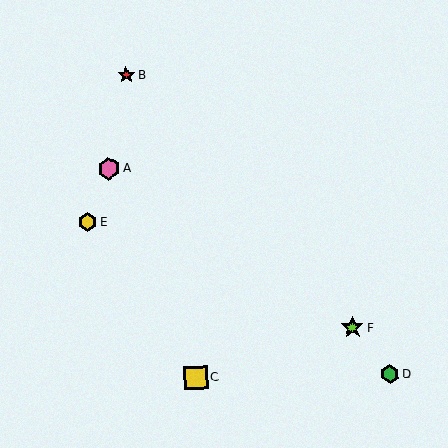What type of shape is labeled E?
Shape E is a yellow hexagon.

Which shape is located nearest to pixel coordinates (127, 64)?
The red star (labeled B) at (126, 75) is nearest to that location.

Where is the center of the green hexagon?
The center of the green hexagon is at (390, 374).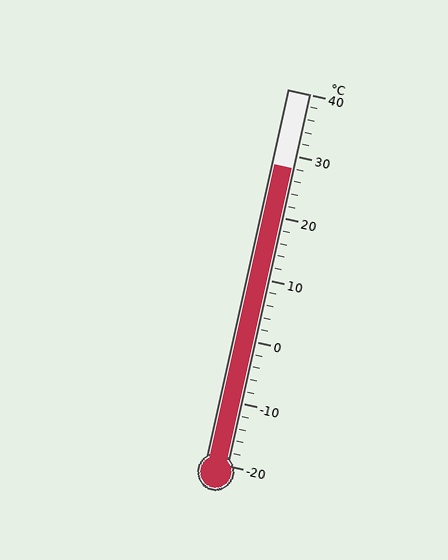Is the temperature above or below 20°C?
The temperature is above 20°C.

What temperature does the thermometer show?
The thermometer shows approximately 28°C.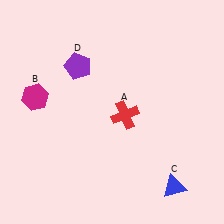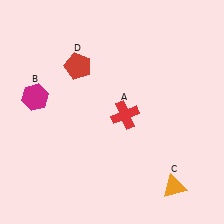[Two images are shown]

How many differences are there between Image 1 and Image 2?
There are 2 differences between the two images.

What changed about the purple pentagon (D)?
In Image 1, D is purple. In Image 2, it changed to red.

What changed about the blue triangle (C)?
In Image 1, C is blue. In Image 2, it changed to orange.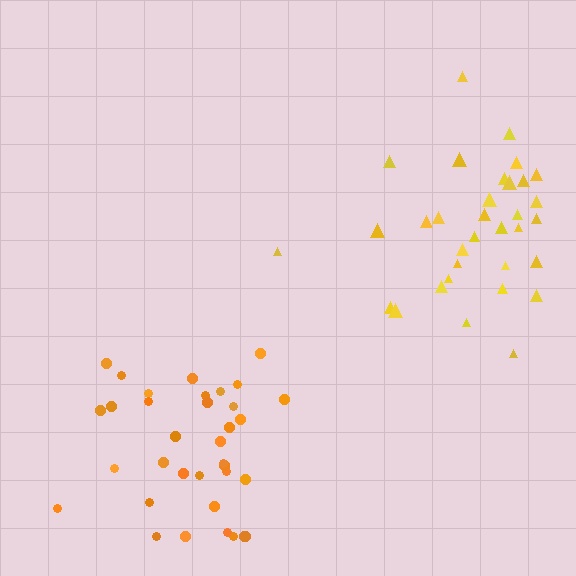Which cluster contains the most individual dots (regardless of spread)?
Orange (35).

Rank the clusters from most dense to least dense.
orange, yellow.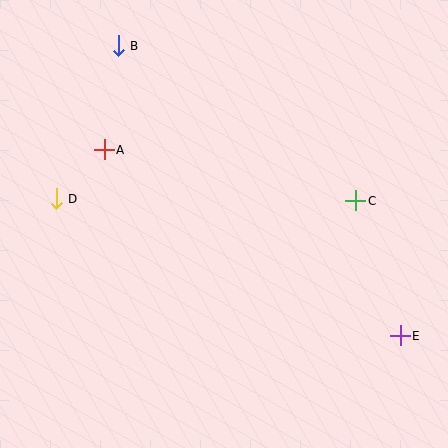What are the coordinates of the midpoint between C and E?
The midpoint between C and E is at (378, 268).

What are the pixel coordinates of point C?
Point C is at (356, 201).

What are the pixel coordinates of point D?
Point D is at (56, 199).